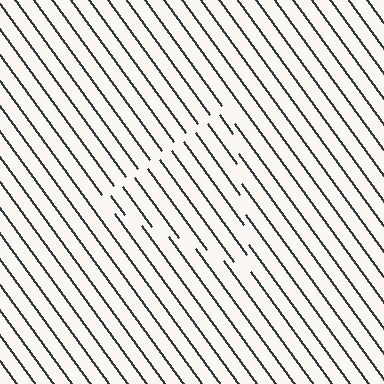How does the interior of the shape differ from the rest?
The interior of the shape contains the same grating, shifted by half a period — the contour is defined by the phase discontinuity where line-ends from the inner and outer gratings abut.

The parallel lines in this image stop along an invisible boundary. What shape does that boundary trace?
An illusory triangle. The interior of the shape contains the same grating, shifted by half a period — the contour is defined by the phase discontinuity where line-ends from the inner and outer gratings abut.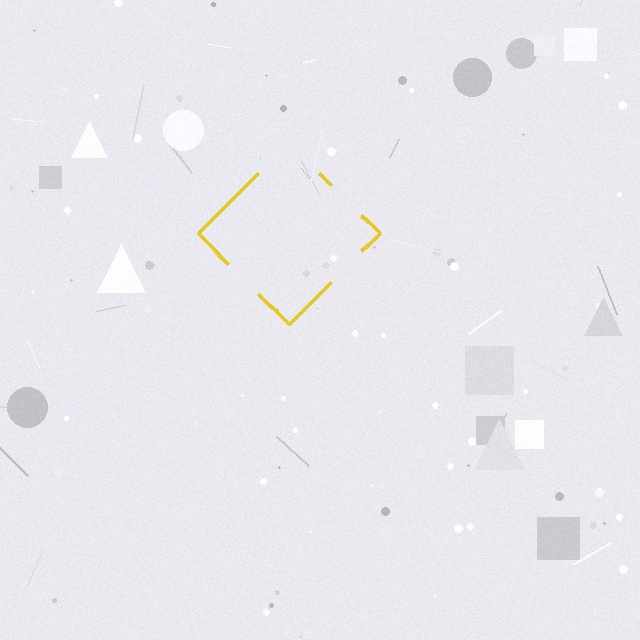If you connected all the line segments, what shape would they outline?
They would outline a diamond.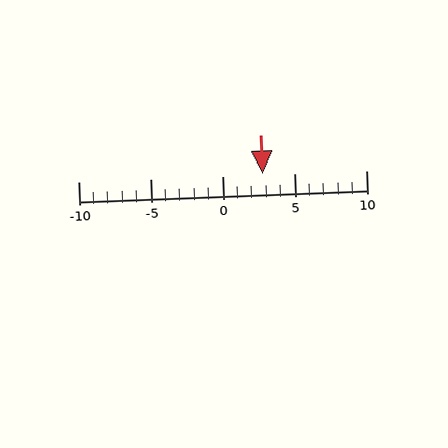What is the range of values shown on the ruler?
The ruler shows values from -10 to 10.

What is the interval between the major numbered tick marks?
The major tick marks are spaced 5 units apart.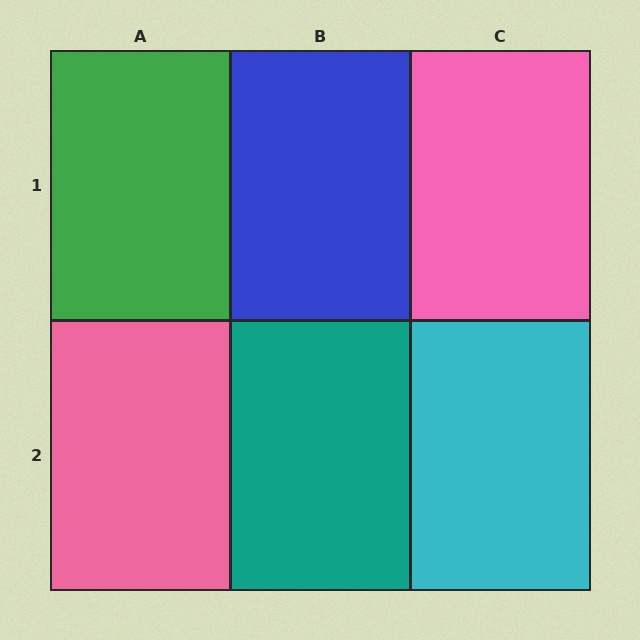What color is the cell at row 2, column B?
Teal.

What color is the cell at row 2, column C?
Cyan.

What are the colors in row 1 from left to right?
Green, blue, pink.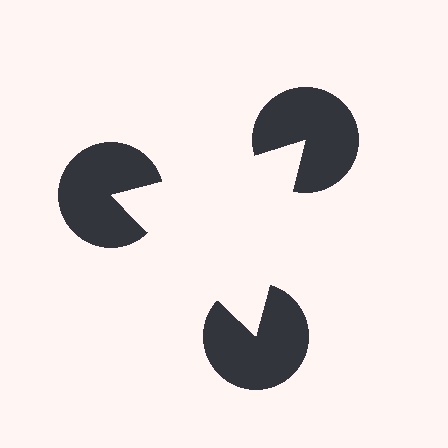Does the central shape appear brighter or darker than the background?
It typically appears slightly brighter than the background, even though no actual brightness change is drawn.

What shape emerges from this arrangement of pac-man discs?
An illusory triangle — its edges are inferred from the aligned wedge cuts in the pac-man discs, not physically drawn.